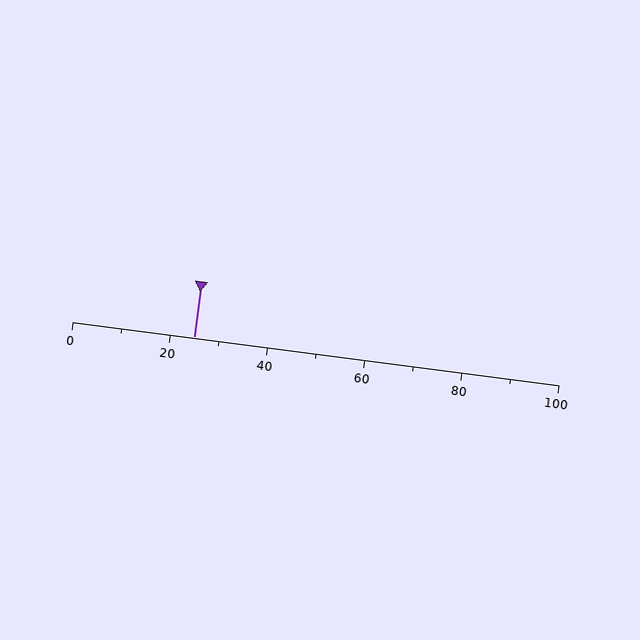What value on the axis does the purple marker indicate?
The marker indicates approximately 25.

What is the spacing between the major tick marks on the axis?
The major ticks are spaced 20 apart.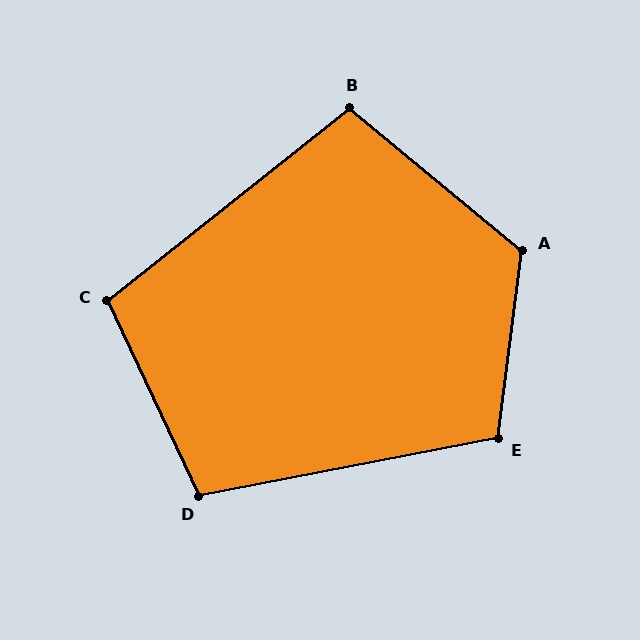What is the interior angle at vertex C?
Approximately 103 degrees (obtuse).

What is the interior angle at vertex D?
Approximately 104 degrees (obtuse).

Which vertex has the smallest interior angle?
B, at approximately 102 degrees.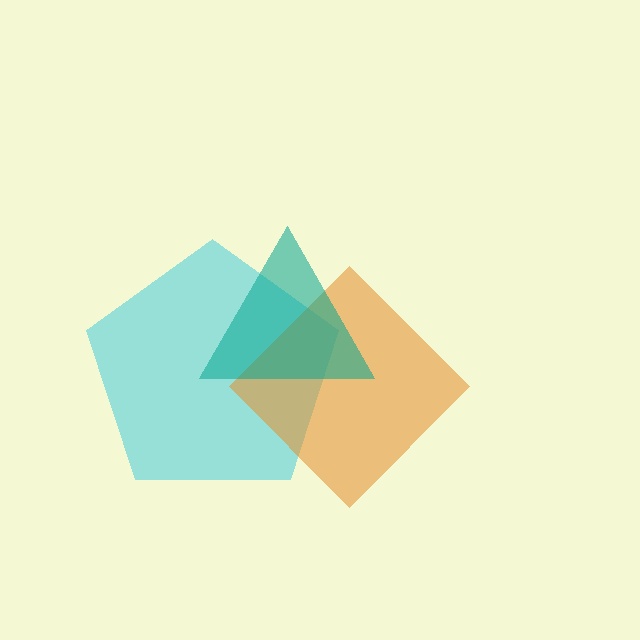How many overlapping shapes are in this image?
There are 3 overlapping shapes in the image.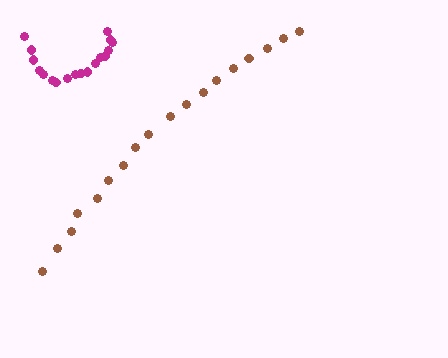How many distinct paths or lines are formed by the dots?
There are 2 distinct paths.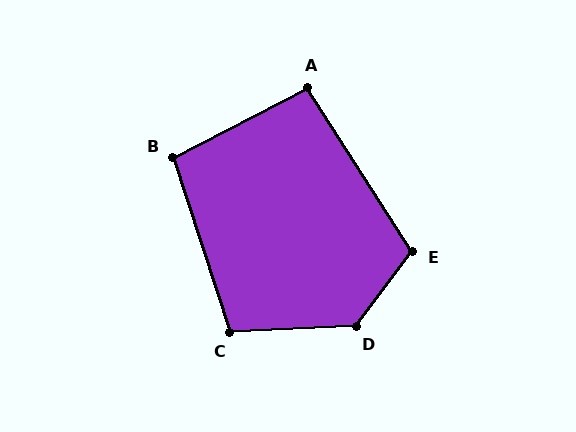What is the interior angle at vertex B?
Approximately 99 degrees (obtuse).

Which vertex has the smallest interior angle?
A, at approximately 96 degrees.